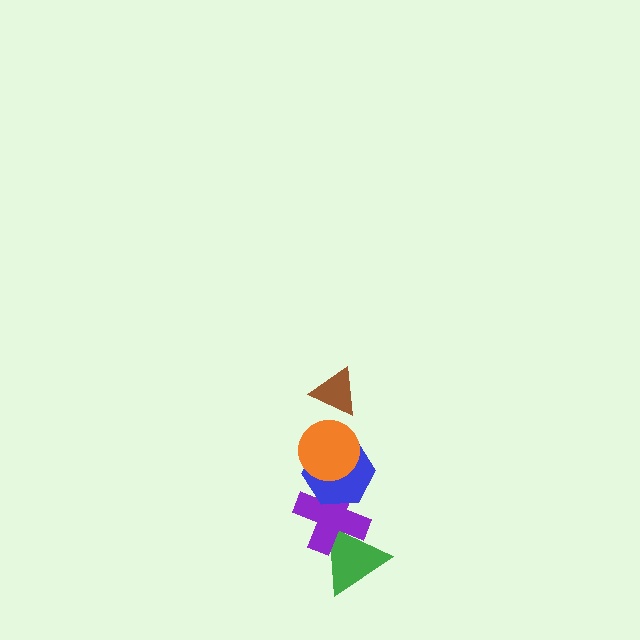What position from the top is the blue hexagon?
The blue hexagon is 3rd from the top.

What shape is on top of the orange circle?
The brown triangle is on top of the orange circle.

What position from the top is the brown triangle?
The brown triangle is 1st from the top.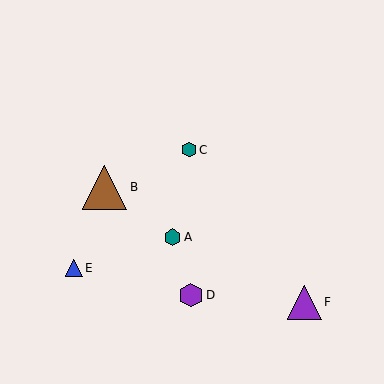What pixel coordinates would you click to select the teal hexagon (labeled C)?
Click at (189, 150) to select the teal hexagon C.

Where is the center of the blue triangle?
The center of the blue triangle is at (74, 268).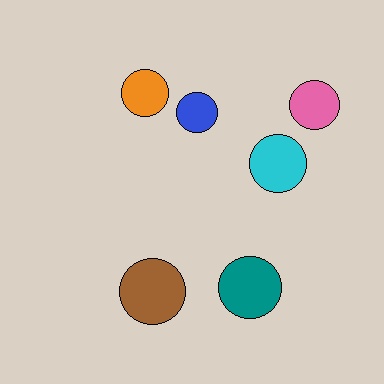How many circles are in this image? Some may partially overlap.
There are 6 circles.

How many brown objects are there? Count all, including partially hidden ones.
There is 1 brown object.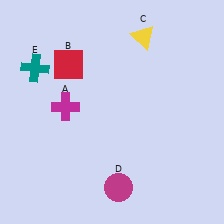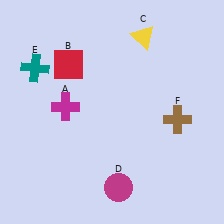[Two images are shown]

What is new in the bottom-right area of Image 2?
A brown cross (F) was added in the bottom-right area of Image 2.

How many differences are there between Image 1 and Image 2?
There is 1 difference between the two images.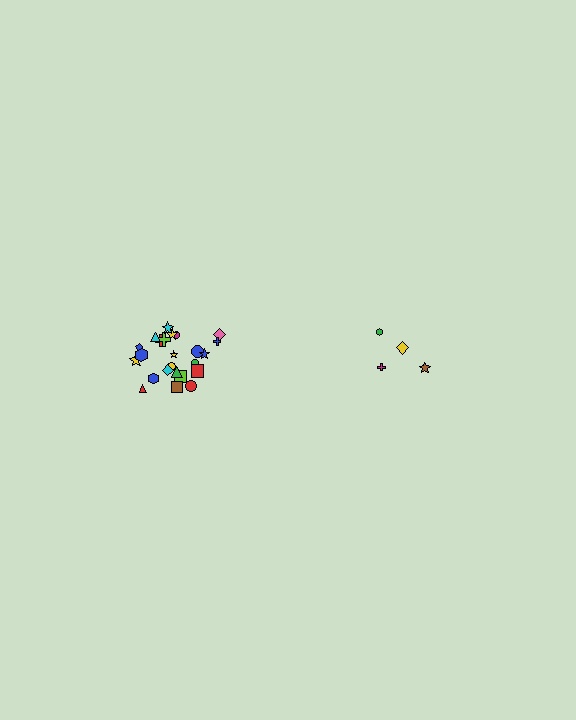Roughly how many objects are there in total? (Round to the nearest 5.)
Roughly 30 objects in total.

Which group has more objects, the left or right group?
The left group.